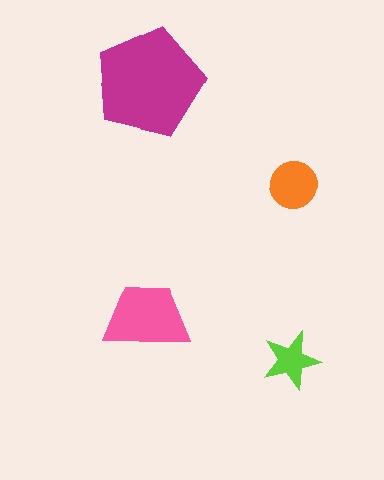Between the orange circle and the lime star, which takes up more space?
The orange circle.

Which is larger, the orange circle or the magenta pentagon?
The magenta pentagon.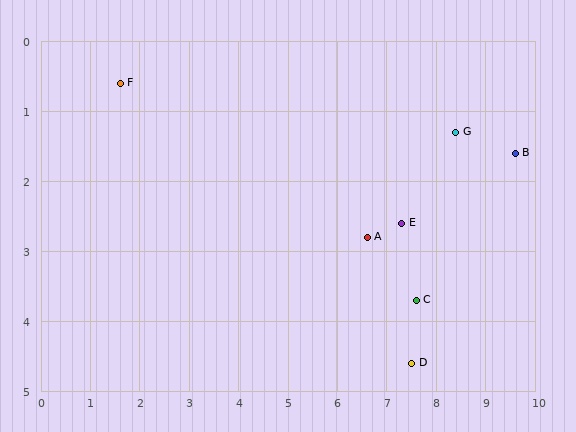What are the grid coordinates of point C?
Point C is at approximately (7.6, 3.7).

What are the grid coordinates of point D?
Point D is at approximately (7.5, 4.6).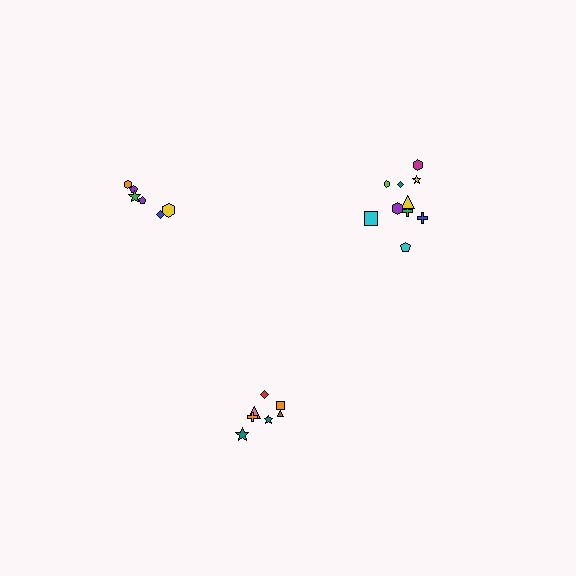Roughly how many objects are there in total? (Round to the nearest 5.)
Roughly 25 objects in total.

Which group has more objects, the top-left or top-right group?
The top-right group.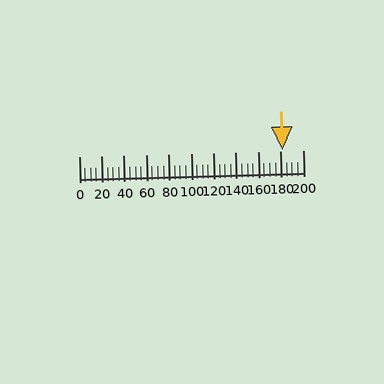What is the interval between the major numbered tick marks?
The major tick marks are spaced 20 units apart.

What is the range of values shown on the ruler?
The ruler shows values from 0 to 200.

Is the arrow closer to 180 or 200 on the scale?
The arrow is closer to 180.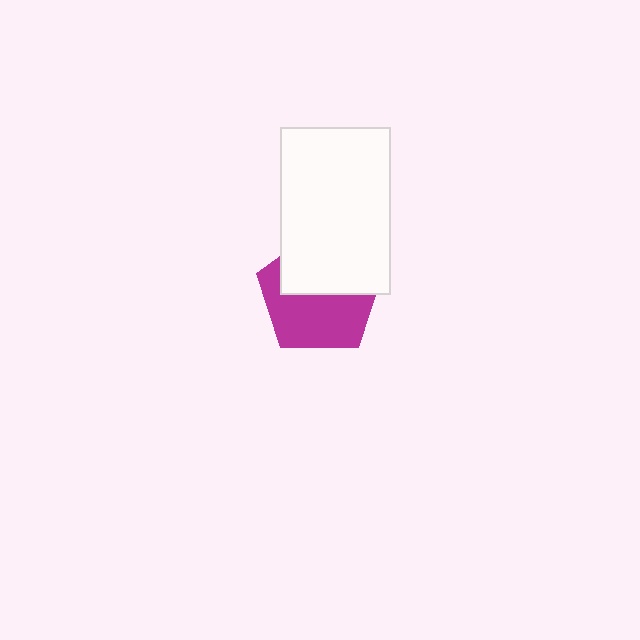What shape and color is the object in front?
The object in front is a white rectangle.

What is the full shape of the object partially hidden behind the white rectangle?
The partially hidden object is a magenta pentagon.